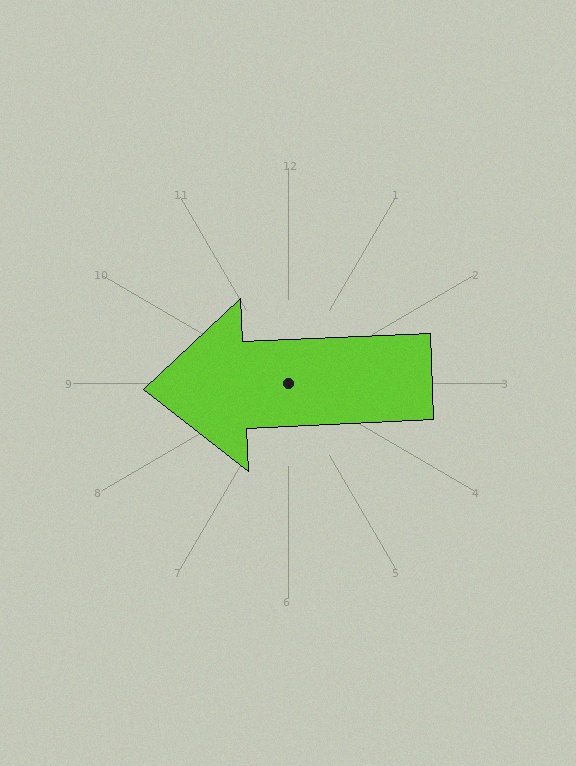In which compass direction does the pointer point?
West.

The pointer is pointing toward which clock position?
Roughly 9 o'clock.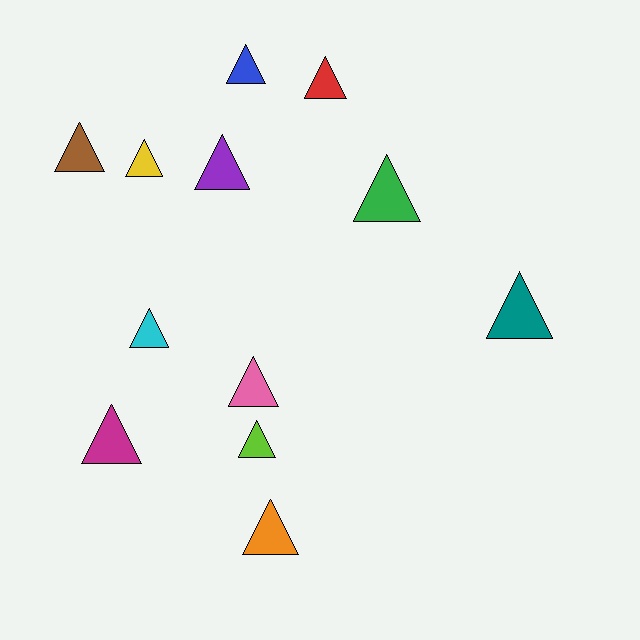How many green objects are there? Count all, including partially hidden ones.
There is 1 green object.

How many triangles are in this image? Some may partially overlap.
There are 12 triangles.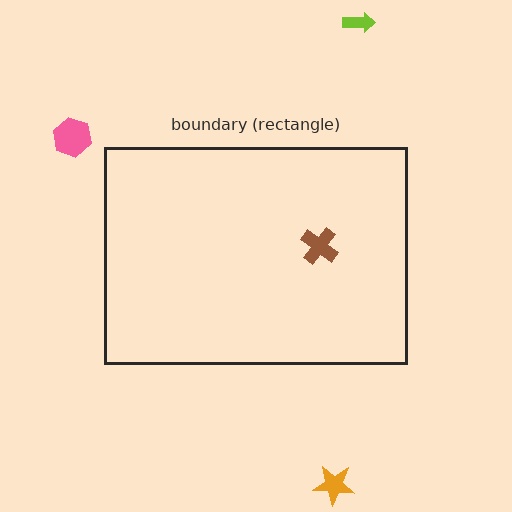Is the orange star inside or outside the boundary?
Outside.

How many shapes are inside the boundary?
1 inside, 3 outside.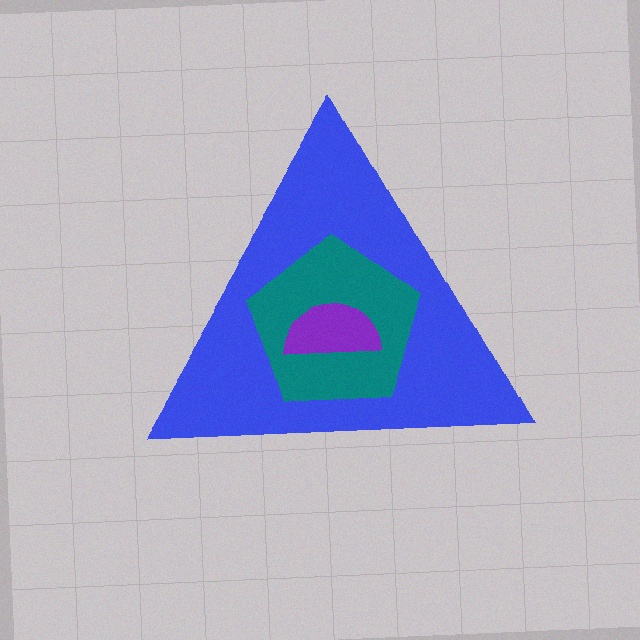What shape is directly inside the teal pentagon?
The purple semicircle.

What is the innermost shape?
The purple semicircle.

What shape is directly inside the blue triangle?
The teal pentagon.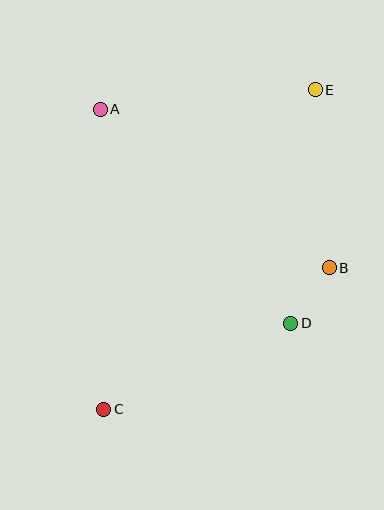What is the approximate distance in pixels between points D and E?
The distance between D and E is approximately 235 pixels.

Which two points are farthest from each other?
Points C and E are farthest from each other.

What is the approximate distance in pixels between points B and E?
The distance between B and E is approximately 179 pixels.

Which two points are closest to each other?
Points B and D are closest to each other.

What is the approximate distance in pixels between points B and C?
The distance between B and C is approximately 266 pixels.